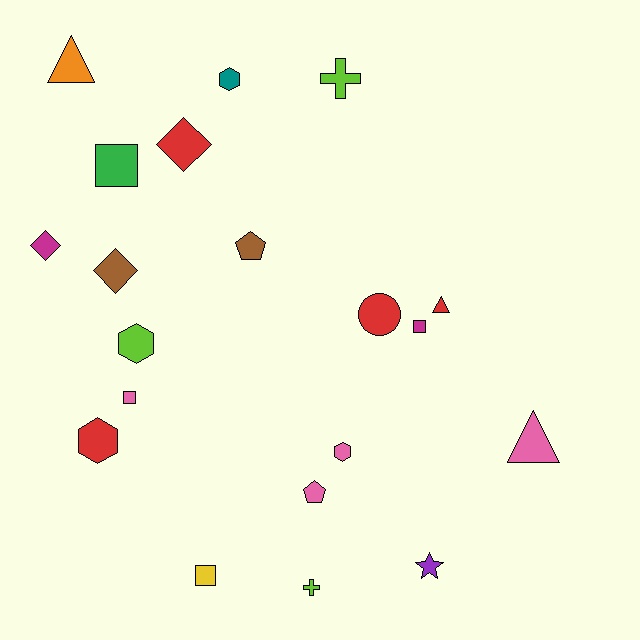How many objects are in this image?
There are 20 objects.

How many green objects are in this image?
There is 1 green object.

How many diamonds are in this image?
There are 3 diamonds.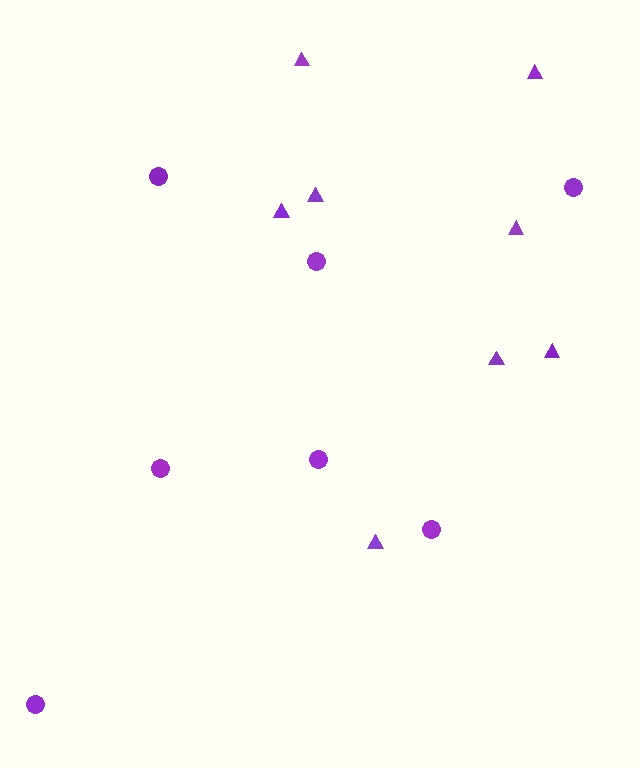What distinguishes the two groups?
There are 2 groups: one group of circles (7) and one group of triangles (8).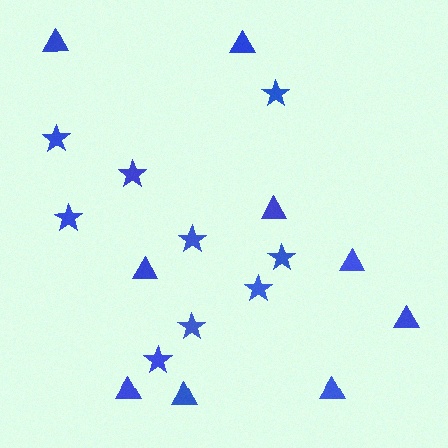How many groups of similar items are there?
There are 2 groups: one group of stars (9) and one group of triangles (9).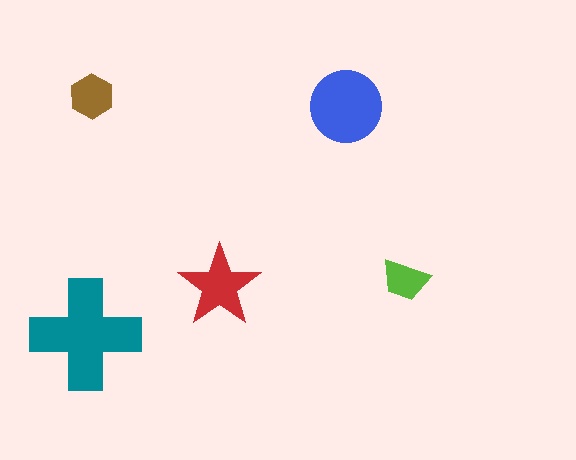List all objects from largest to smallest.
The teal cross, the blue circle, the red star, the brown hexagon, the lime trapezoid.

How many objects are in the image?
There are 5 objects in the image.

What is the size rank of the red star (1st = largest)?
3rd.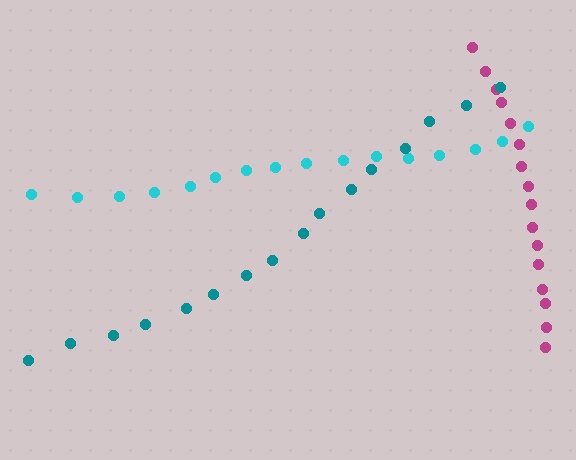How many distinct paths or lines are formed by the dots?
There are 3 distinct paths.